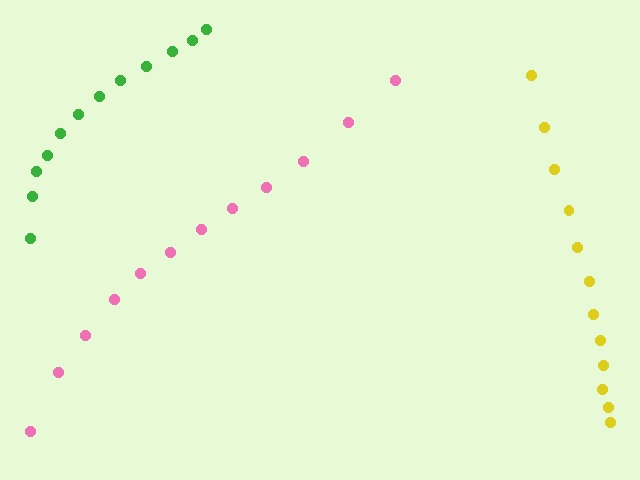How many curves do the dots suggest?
There are 3 distinct paths.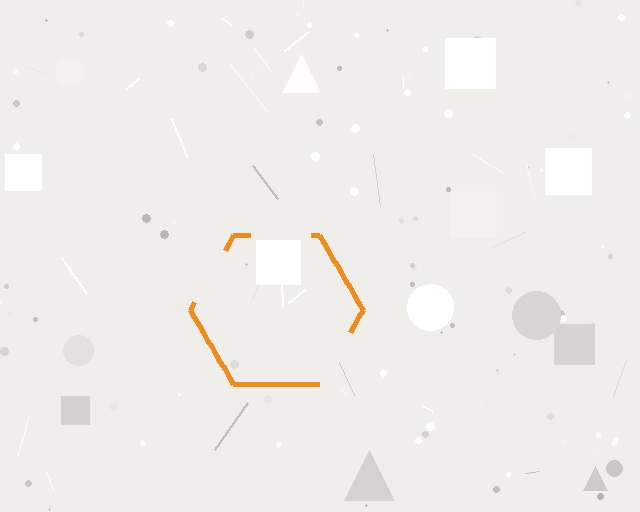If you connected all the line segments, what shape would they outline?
They would outline a hexagon.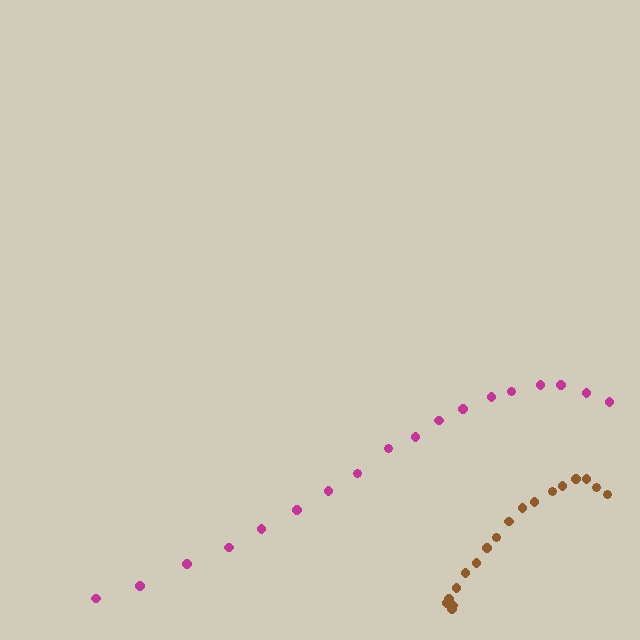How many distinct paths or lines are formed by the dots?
There are 2 distinct paths.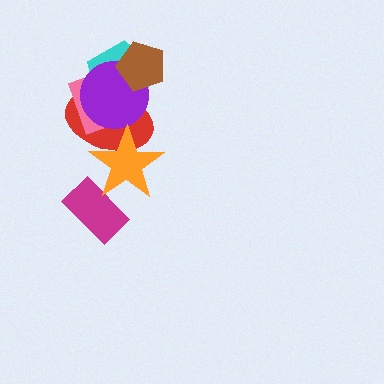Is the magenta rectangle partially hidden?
Yes, it is partially covered by another shape.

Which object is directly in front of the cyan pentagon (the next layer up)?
The purple circle is directly in front of the cyan pentagon.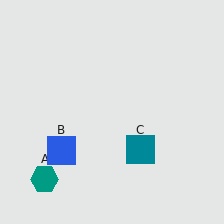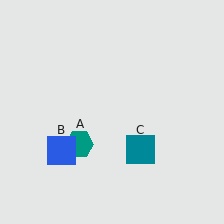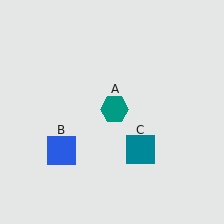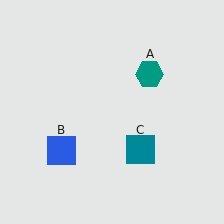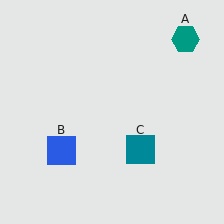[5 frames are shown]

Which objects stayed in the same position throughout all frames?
Blue square (object B) and teal square (object C) remained stationary.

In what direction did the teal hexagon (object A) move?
The teal hexagon (object A) moved up and to the right.